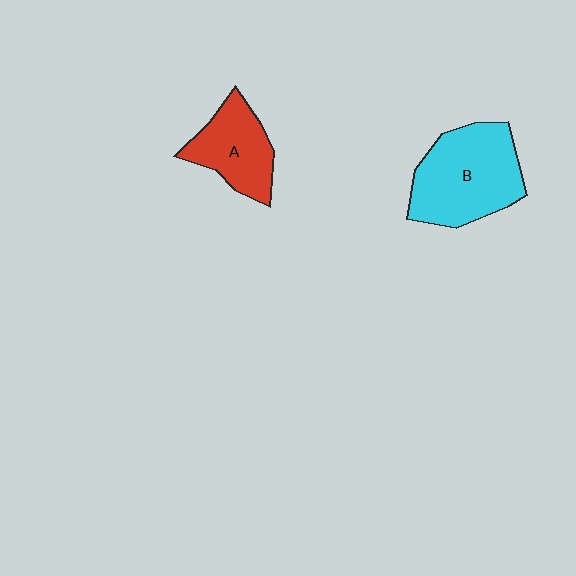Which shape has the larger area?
Shape B (cyan).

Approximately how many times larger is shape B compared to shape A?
Approximately 1.6 times.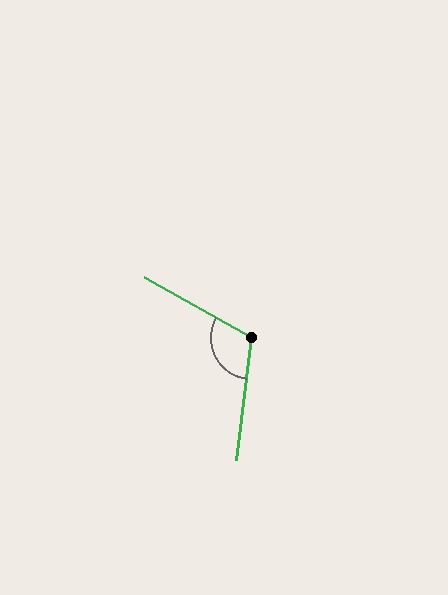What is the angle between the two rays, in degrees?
Approximately 112 degrees.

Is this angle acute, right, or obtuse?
It is obtuse.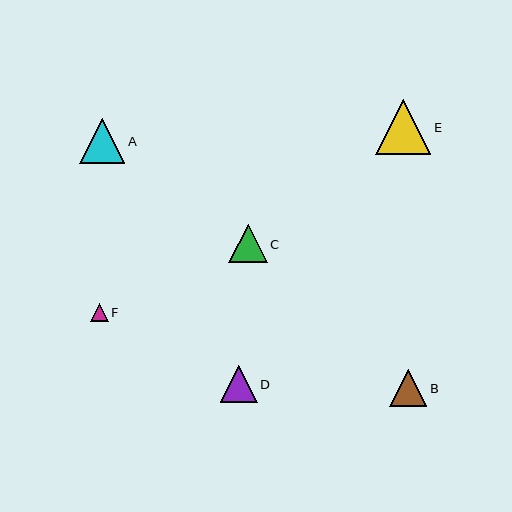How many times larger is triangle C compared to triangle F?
Triangle C is approximately 2.2 times the size of triangle F.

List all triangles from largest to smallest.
From largest to smallest: E, A, C, D, B, F.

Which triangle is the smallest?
Triangle F is the smallest with a size of approximately 18 pixels.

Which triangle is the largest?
Triangle E is the largest with a size of approximately 55 pixels.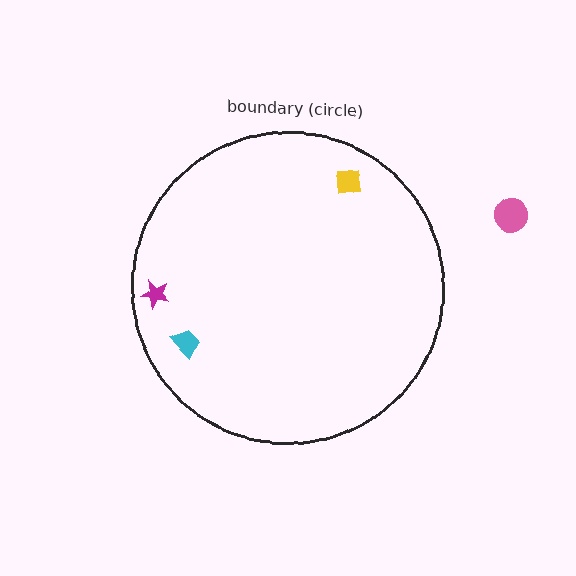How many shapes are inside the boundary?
3 inside, 1 outside.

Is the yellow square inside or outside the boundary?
Inside.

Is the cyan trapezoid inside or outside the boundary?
Inside.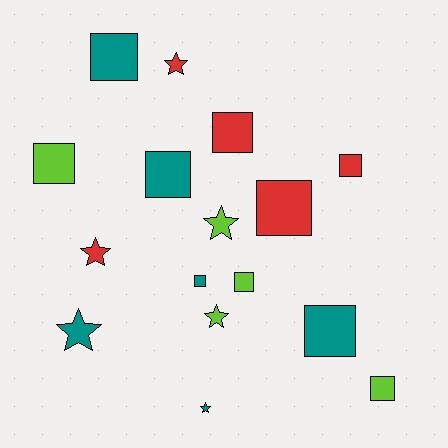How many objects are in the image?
There are 16 objects.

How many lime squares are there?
There are 3 lime squares.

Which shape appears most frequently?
Square, with 10 objects.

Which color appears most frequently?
Teal, with 6 objects.